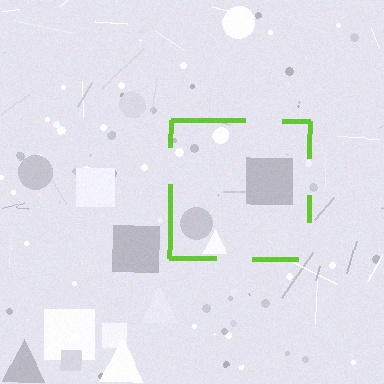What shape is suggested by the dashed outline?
The dashed outline suggests a square.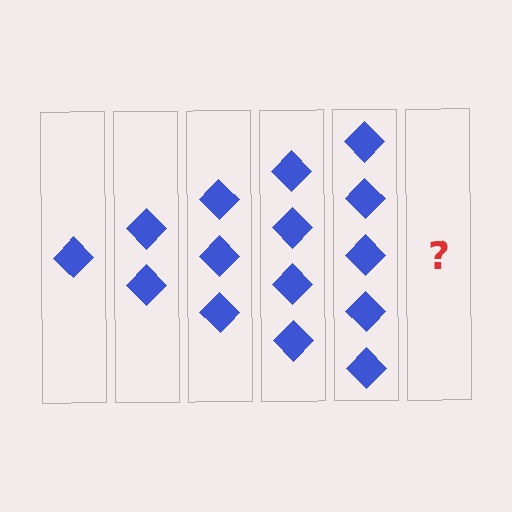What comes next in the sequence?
The next element should be 6 diamonds.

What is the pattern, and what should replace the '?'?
The pattern is that each step adds one more diamond. The '?' should be 6 diamonds.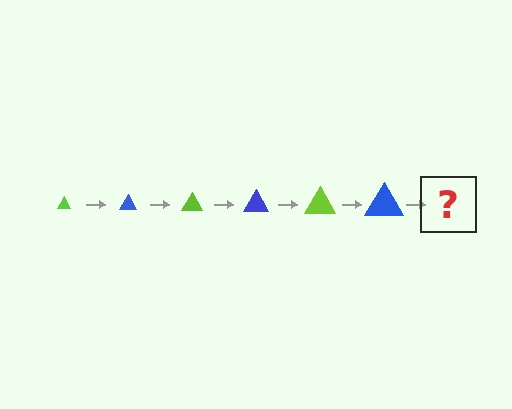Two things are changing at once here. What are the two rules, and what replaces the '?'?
The two rules are that the triangle grows larger each step and the color cycles through lime and blue. The '?' should be a lime triangle, larger than the previous one.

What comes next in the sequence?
The next element should be a lime triangle, larger than the previous one.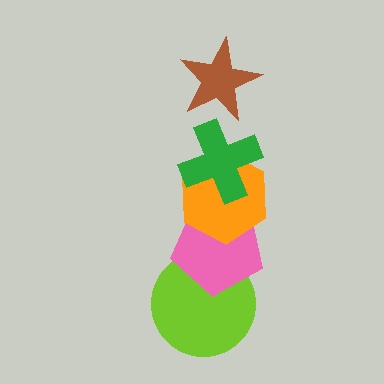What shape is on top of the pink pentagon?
The orange hexagon is on top of the pink pentagon.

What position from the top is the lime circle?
The lime circle is 5th from the top.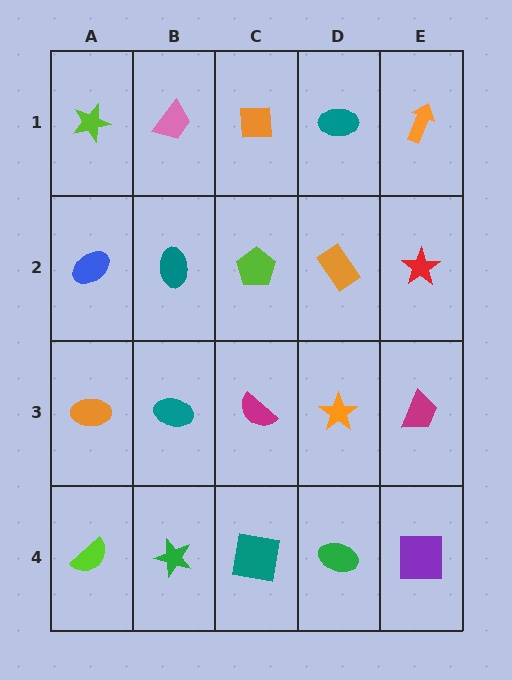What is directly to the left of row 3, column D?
A magenta semicircle.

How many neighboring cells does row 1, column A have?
2.